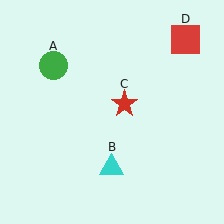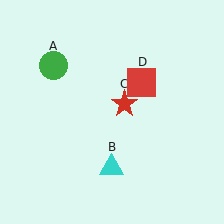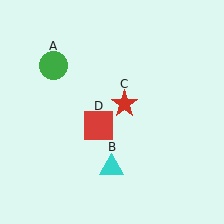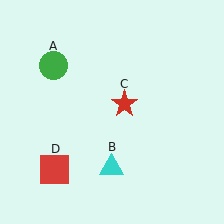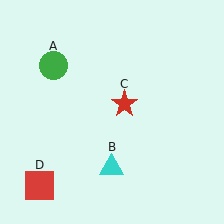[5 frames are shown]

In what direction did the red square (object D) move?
The red square (object D) moved down and to the left.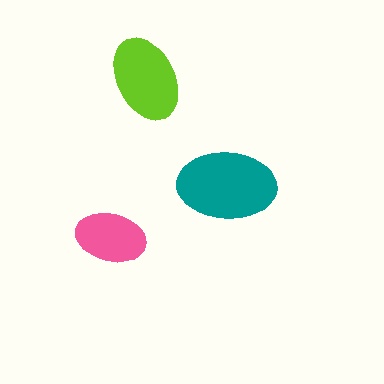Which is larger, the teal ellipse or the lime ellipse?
The teal one.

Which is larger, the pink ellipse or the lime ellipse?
The lime one.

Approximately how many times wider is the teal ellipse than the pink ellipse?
About 1.5 times wider.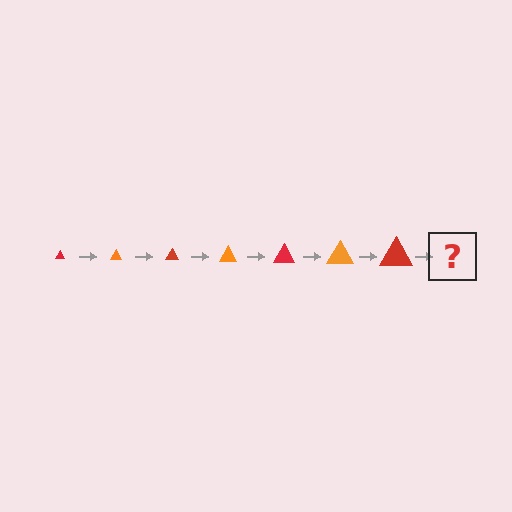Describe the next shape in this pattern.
It should be an orange triangle, larger than the previous one.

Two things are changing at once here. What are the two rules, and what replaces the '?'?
The two rules are that the triangle grows larger each step and the color cycles through red and orange. The '?' should be an orange triangle, larger than the previous one.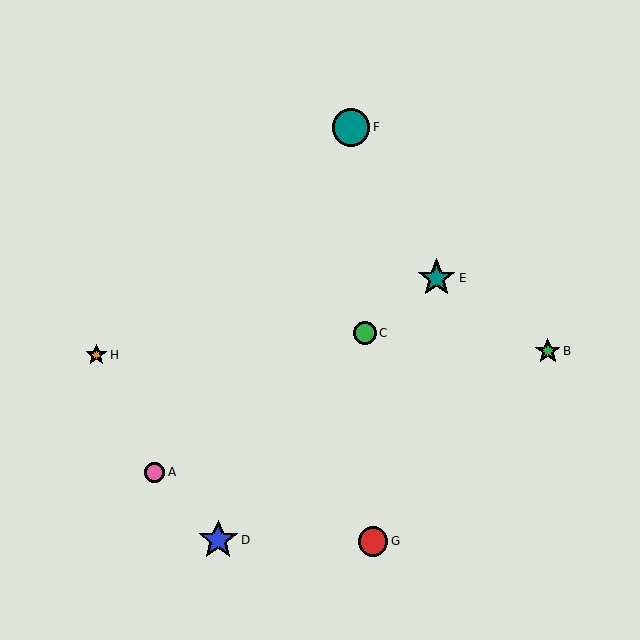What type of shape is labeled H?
Shape H is an orange star.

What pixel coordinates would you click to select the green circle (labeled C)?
Click at (365, 333) to select the green circle C.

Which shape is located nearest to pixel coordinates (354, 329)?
The green circle (labeled C) at (365, 333) is nearest to that location.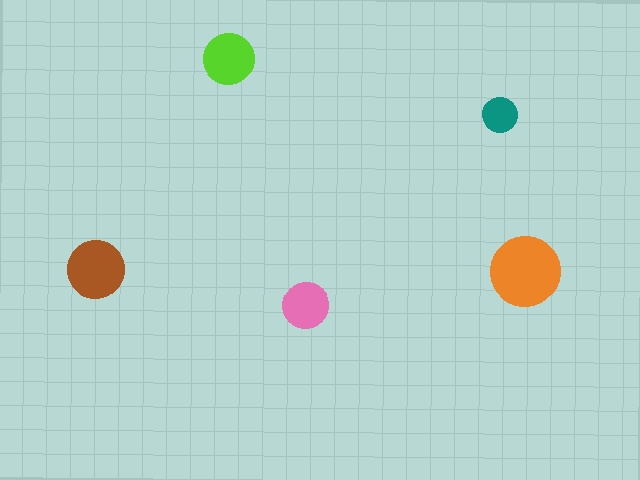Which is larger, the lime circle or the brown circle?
The brown one.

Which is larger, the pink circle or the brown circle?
The brown one.